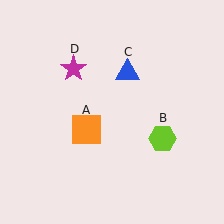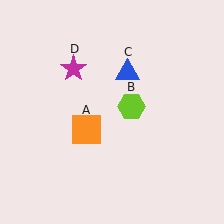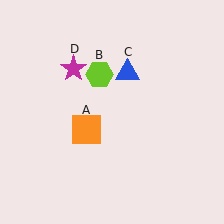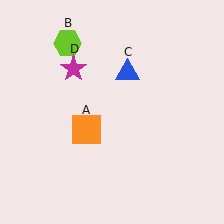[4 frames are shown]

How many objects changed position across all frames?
1 object changed position: lime hexagon (object B).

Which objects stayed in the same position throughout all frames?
Orange square (object A) and blue triangle (object C) and magenta star (object D) remained stationary.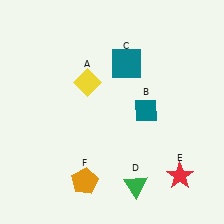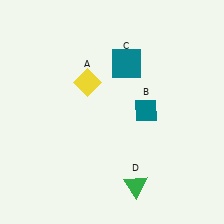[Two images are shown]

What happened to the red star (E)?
The red star (E) was removed in Image 2. It was in the bottom-right area of Image 1.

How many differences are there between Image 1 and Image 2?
There are 2 differences between the two images.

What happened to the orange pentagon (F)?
The orange pentagon (F) was removed in Image 2. It was in the bottom-left area of Image 1.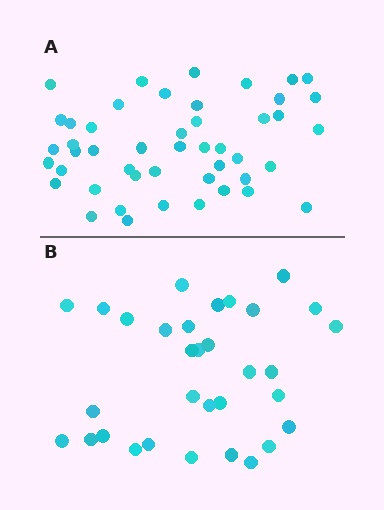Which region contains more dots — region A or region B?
Region A (the top region) has more dots.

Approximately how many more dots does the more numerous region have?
Region A has approximately 15 more dots than region B.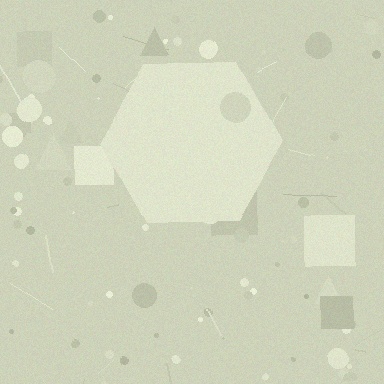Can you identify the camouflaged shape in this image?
The camouflaged shape is a hexagon.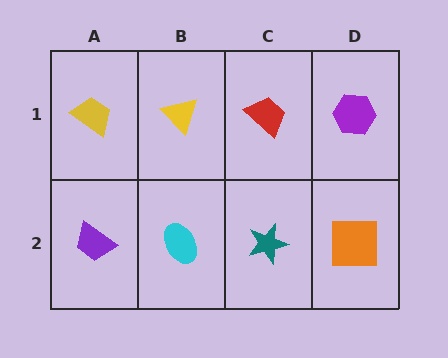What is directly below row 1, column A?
A purple trapezoid.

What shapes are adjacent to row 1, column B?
A cyan ellipse (row 2, column B), a yellow trapezoid (row 1, column A), a red trapezoid (row 1, column C).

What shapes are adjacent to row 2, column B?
A yellow triangle (row 1, column B), a purple trapezoid (row 2, column A), a teal star (row 2, column C).